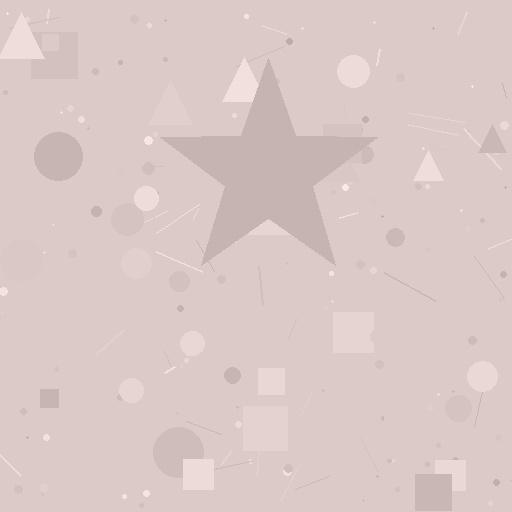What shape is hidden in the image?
A star is hidden in the image.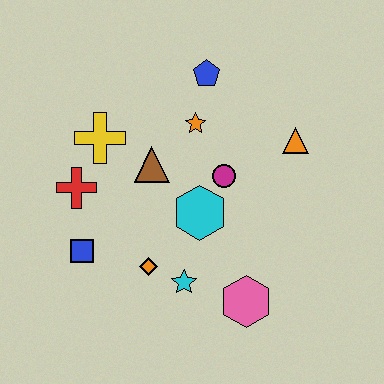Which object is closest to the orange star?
The blue pentagon is closest to the orange star.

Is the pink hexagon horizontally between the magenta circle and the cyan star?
No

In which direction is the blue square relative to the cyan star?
The blue square is to the left of the cyan star.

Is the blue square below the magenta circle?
Yes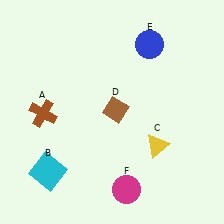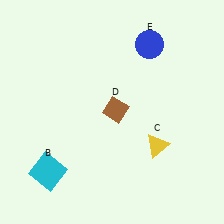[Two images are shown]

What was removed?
The magenta circle (F), the brown cross (A) were removed in Image 2.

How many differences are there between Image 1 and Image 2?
There are 2 differences between the two images.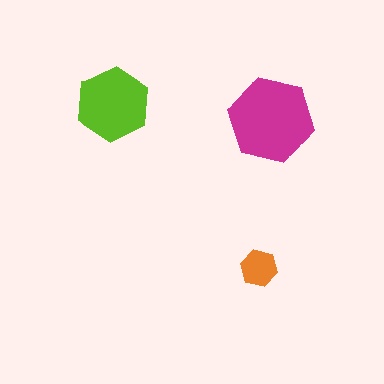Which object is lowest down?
The orange hexagon is bottommost.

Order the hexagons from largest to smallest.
the magenta one, the lime one, the orange one.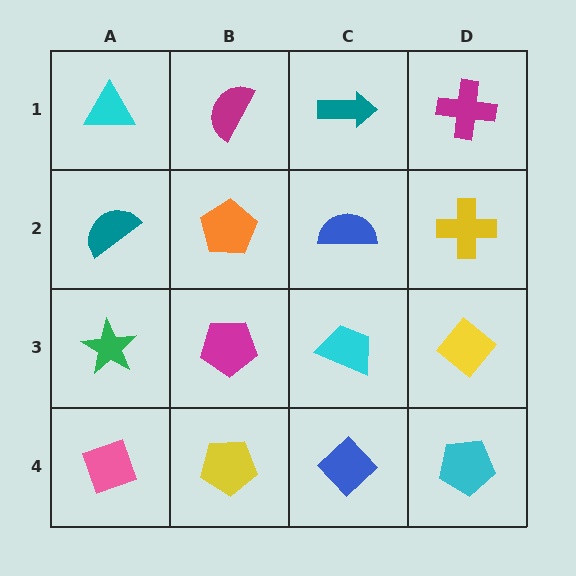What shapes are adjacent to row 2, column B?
A magenta semicircle (row 1, column B), a magenta pentagon (row 3, column B), a teal semicircle (row 2, column A), a blue semicircle (row 2, column C).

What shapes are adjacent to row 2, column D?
A magenta cross (row 1, column D), a yellow diamond (row 3, column D), a blue semicircle (row 2, column C).